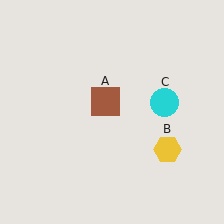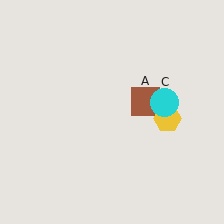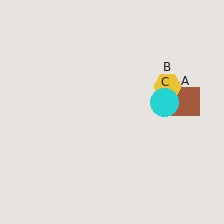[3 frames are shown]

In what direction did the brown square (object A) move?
The brown square (object A) moved right.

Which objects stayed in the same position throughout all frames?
Cyan circle (object C) remained stationary.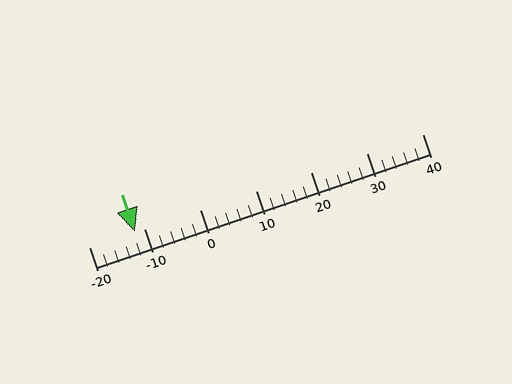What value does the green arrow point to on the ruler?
The green arrow points to approximately -12.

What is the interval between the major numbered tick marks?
The major tick marks are spaced 10 units apart.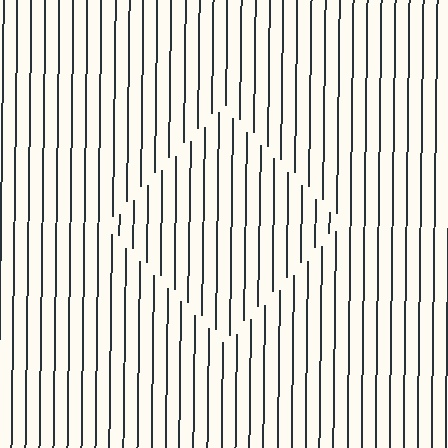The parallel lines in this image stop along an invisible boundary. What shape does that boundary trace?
An illusory square. The interior of the shape contains the same grating, shifted by half a period — the contour is defined by the phase discontinuity where line-ends from the inner and outer gratings abut.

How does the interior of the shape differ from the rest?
The interior of the shape contains the same grating, shifted by half a period — the contour is defined by the phase discontinuity where line-ends from the inner and outer gratings abut.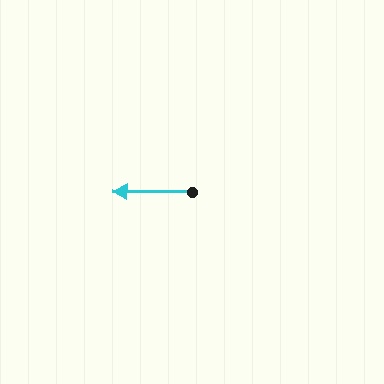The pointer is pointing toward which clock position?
Roughly 9 o'clock.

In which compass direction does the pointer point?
West.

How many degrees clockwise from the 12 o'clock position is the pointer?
Approximately 270 degrees.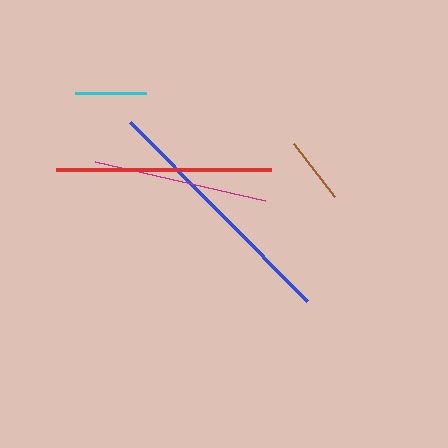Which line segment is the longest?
The blue line is the longest at approximately 251 pixels.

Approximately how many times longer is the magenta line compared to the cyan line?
The magenta line is approximately 2.5 times the length of the cyan line.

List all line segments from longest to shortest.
From longest to shortest: blue, red, magenta, cyan, brown.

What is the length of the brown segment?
The brown segment is approximately 67 pixels long.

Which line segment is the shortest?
The brown line is the shortest at approximately 67 pixels.